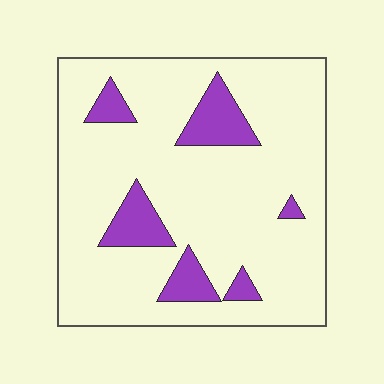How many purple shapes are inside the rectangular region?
6.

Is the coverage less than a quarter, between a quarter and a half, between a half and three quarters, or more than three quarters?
Less than a quarter.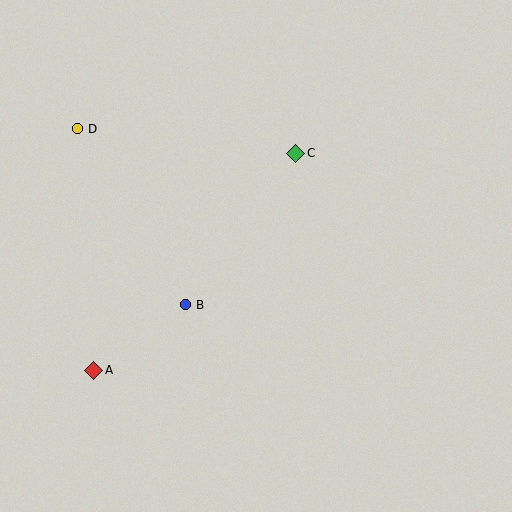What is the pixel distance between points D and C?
The distance between D and C is 220 pixels.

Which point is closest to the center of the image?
Point B at (185, 305) is closest to the center.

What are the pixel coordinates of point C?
Point C is at (296, 153).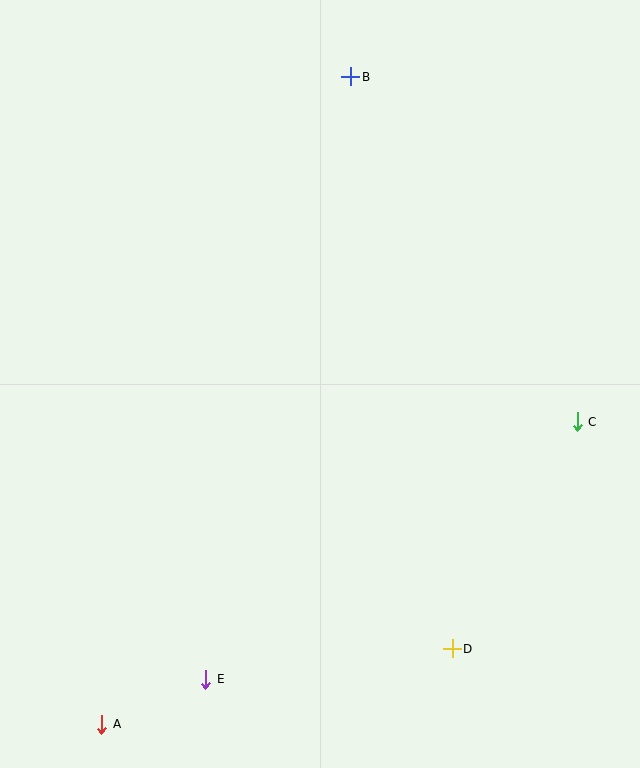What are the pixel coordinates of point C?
Point C is at (577, 422).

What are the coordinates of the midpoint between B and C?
The midpoint between B and C is at (464, 249).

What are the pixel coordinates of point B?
Point B is at (351, 77).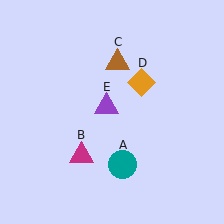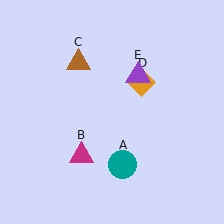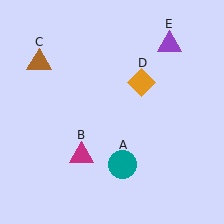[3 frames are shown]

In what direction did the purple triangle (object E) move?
The purple triangle (object E) moved up and to the right.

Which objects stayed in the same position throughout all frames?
Teal circle (object A) and magenta triangle (object B) and orange diamond (object D) remained stationary.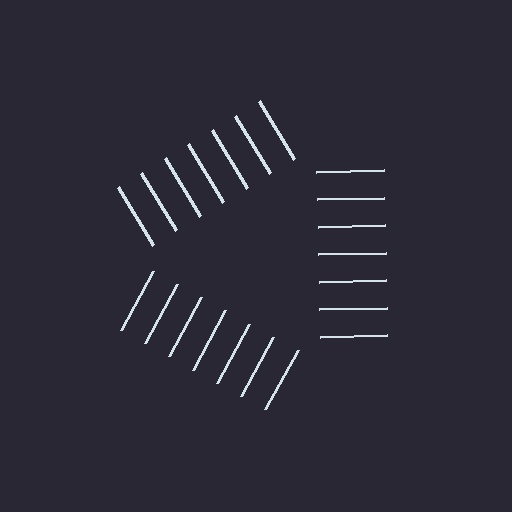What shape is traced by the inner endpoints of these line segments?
An illusory triangle — the line segments terminate on its edges but no continuous stroke is drawn.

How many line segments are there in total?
21 — 7 along each of the 3 edges.